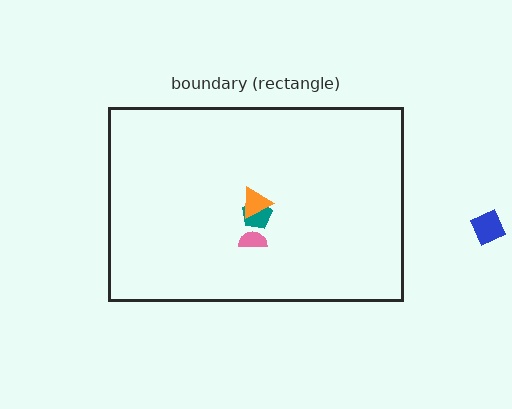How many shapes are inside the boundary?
3 inside, 1 outside.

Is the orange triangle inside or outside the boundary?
Inside.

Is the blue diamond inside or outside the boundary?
Outside.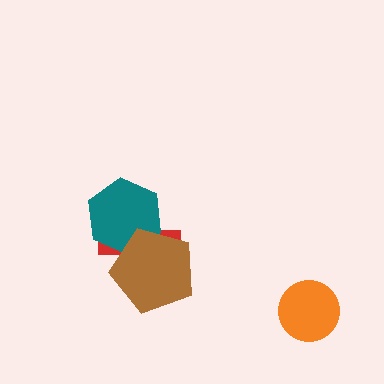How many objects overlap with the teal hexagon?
2 objects overlap with the teal hexagon.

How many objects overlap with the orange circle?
0 objects overlap with the orange circle.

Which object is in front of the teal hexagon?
The brown pentagon is in front of the teal hexagon.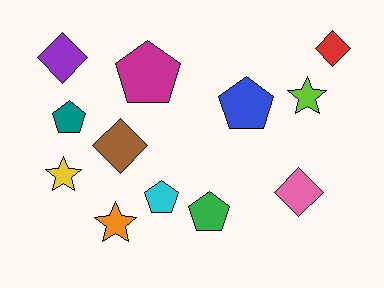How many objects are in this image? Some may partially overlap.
There are 12 objects.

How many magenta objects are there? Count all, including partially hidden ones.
There is 1 magenta object.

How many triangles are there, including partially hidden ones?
There are no triangles.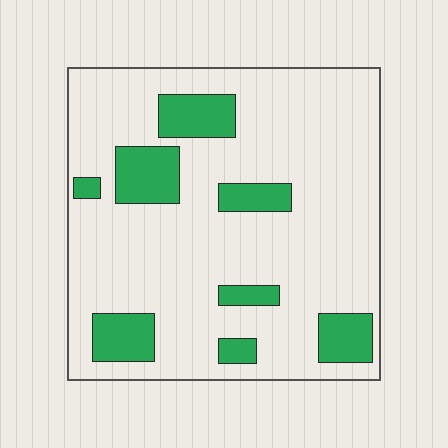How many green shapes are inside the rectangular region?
8.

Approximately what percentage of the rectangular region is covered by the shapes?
Approximately 20%.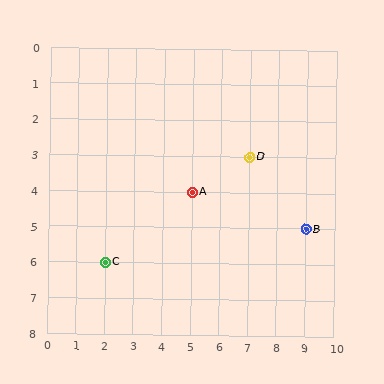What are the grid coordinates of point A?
Point A is at grid coordinates (5, 4).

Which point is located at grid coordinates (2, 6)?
Point C is at (2, 6).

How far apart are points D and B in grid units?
Points D and B are 2 columns and 2 rows apart (about 2.8 grid units diagonally).